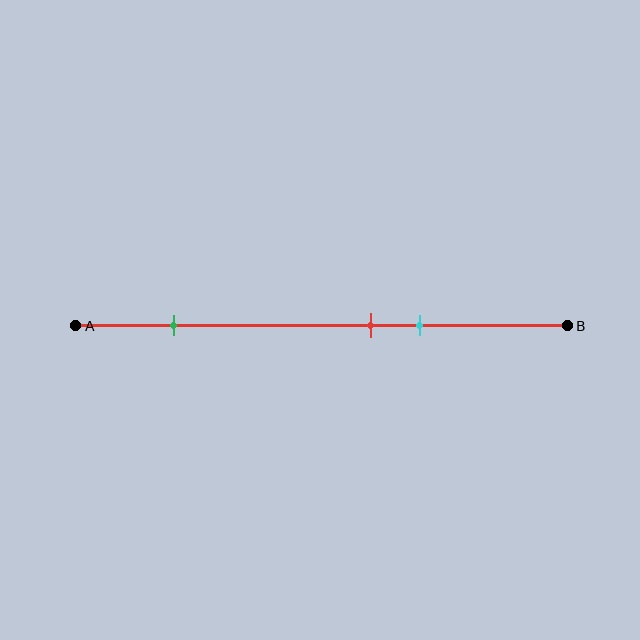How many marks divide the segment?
There are 3 marks dividing the segment.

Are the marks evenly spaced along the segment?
No, the marks are not evenly spaced.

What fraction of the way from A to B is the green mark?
The green mark is approximately 20% (0.2) of the way from A to B.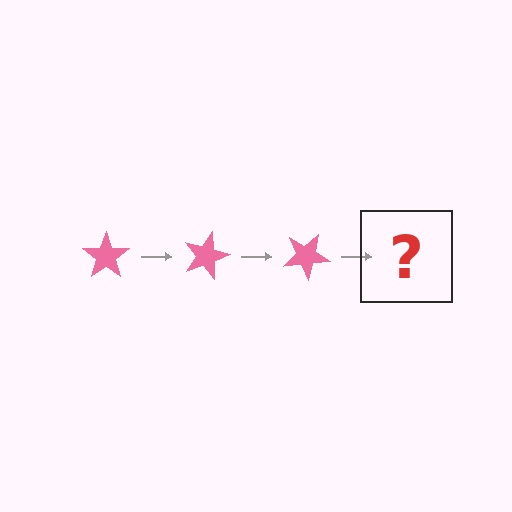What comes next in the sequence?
The next element should be a pink star rotated 45 degrees.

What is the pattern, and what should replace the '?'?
The pattern is that the star rotates 15 degrees each step. The '?' should be a pink star rotated 45 degrees.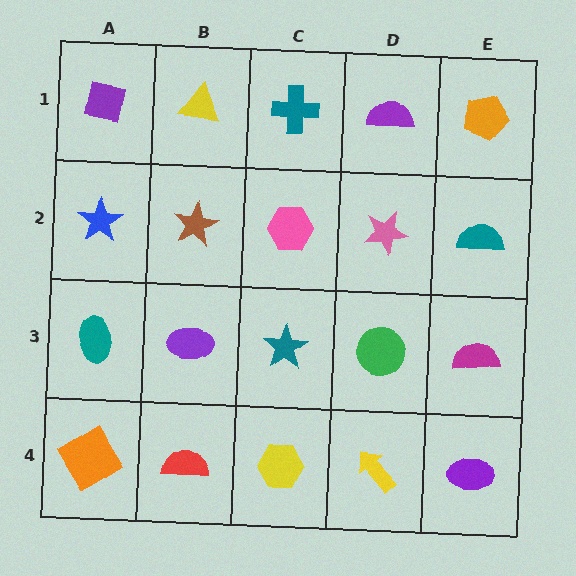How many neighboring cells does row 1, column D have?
3.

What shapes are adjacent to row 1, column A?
A blue star (row 2, column A), a yellow triangle (row 1, column B).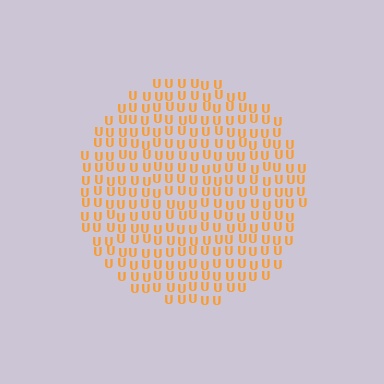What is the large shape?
The large shape is a circle.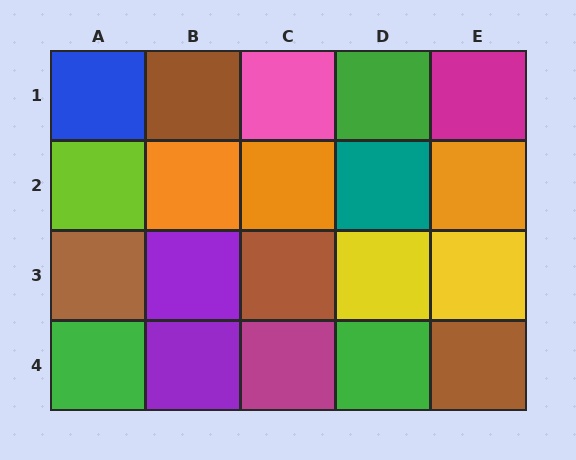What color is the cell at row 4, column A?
Green.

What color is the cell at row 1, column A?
Blue.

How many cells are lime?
1 cell is lime.